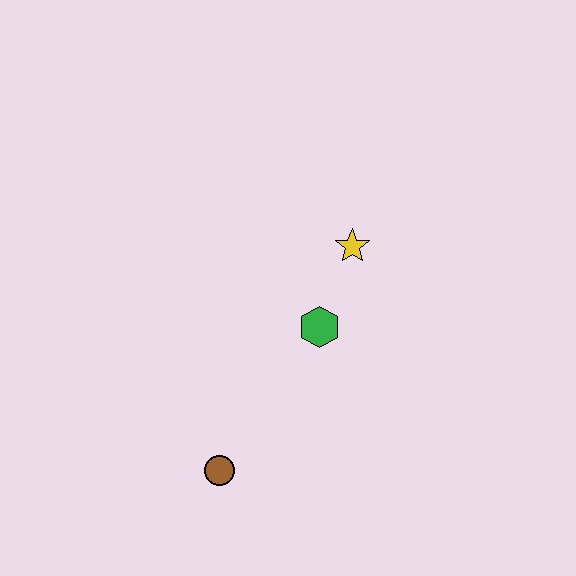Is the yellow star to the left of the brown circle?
No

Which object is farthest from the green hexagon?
The brown circle is farthest from the green hexagon.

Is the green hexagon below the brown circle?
No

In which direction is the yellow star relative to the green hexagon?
The yellow star is above the green hexagon.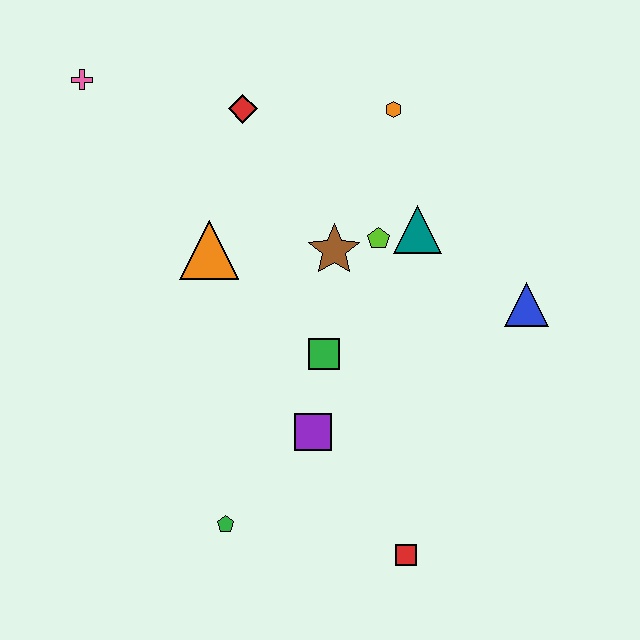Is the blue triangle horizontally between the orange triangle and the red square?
No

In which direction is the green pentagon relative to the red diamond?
The green pentagon is below the red diamond.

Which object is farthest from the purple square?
The pink cross is farthest from the purple square.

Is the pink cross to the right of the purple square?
No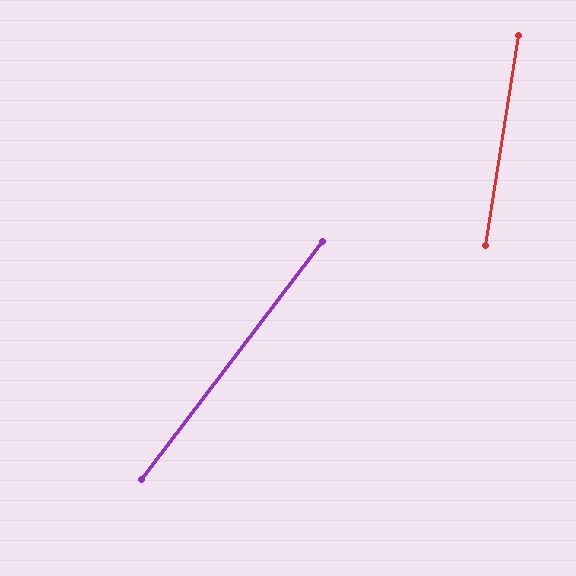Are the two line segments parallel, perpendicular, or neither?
Neither parallel nor perpendicular — they differ by about 28°.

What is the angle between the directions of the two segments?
Approximately 28 degrees.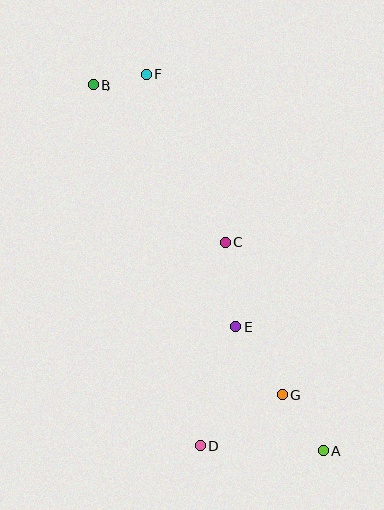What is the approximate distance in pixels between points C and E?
The distance between C and E is approximately 85 pixels.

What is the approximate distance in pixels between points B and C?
The distance between B and C is approximately 205 pixels.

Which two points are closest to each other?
Points B and F are closest to each other.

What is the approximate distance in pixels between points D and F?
The distance between D and F is approximately 376 pixels.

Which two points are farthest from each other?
Points A and B are farthest from each other.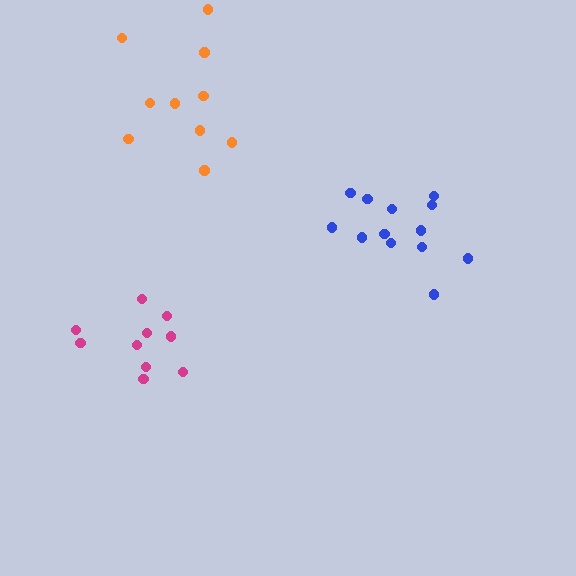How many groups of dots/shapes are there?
There are 3 groups.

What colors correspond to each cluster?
The clusters are colored: blue, magenta, orange.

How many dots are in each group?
Group 1: 13 dots, Group 2: 10 dots, Group 3: 10 dots (33 total).